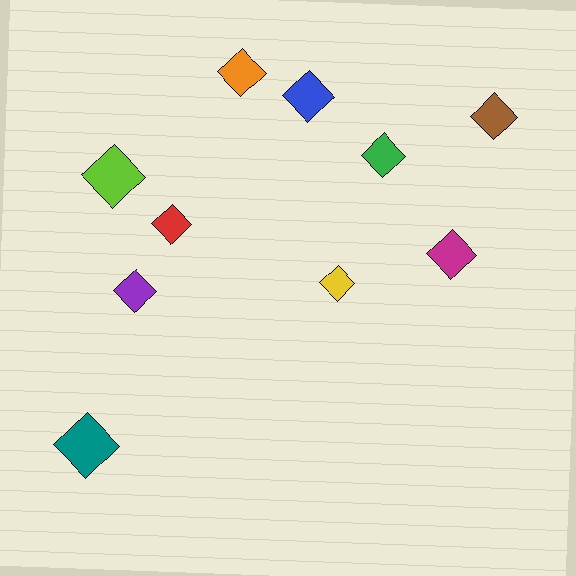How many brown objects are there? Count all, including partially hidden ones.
There is 1 brown object.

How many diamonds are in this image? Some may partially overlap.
There are 10 diamonds.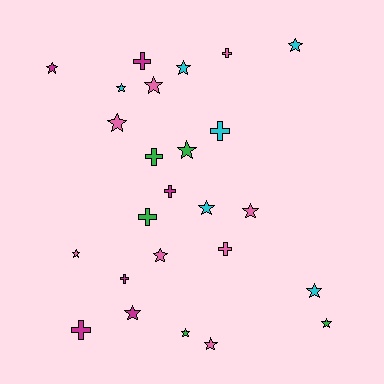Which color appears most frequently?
Pink, with 8 objects.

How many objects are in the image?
There are 25 objects.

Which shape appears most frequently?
Star, with 16 objects.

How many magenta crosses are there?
There are 4 magenta crosses.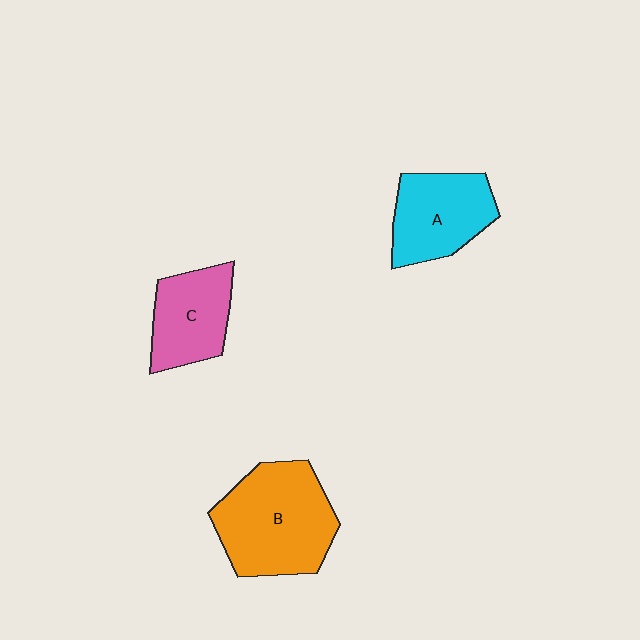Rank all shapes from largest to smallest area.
From largest to smallest: B (orange), A (cyan), C (pink).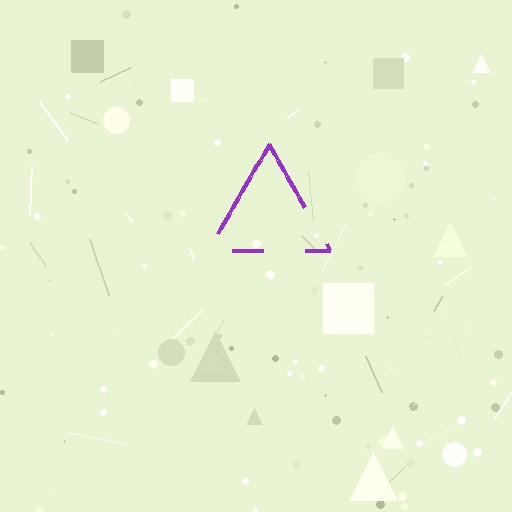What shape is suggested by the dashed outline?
The dashed outline suggests a triangle.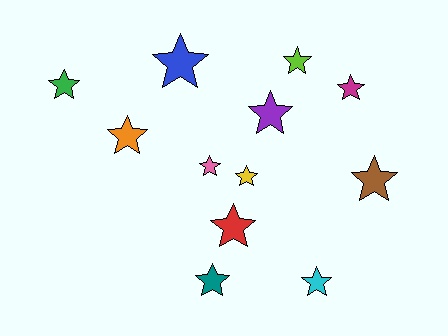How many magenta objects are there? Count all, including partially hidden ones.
There is 1 magenta object.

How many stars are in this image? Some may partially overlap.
There are 12 stars.